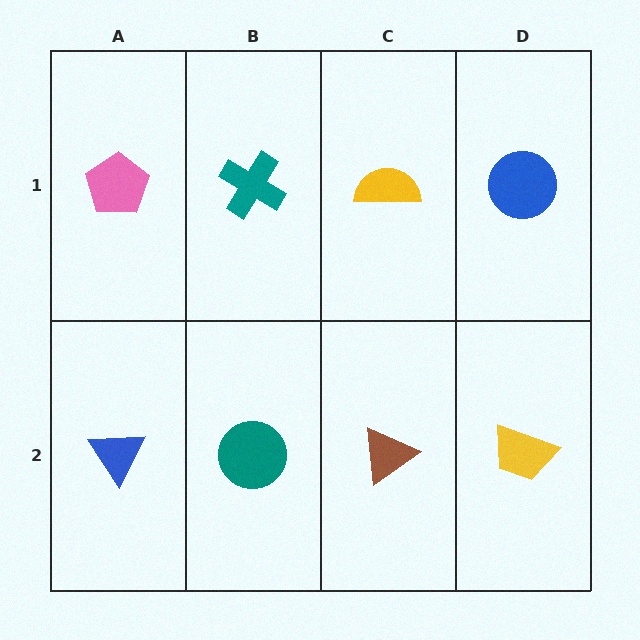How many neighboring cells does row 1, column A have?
2.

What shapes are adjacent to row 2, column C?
A yellow semicircle (row 1, column C), a teal circle (row 2, column B), a yellow trapezoid (row 2, column D).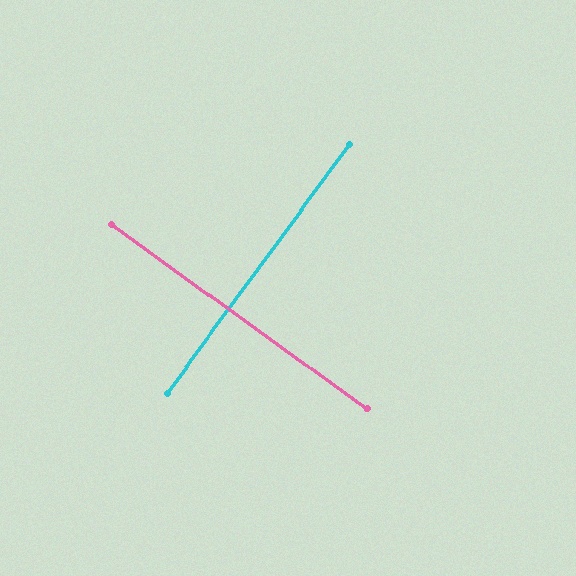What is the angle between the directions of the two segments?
Approximately 90 degrees.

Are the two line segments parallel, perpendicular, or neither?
Perpendicular — they meet at approximately 90°.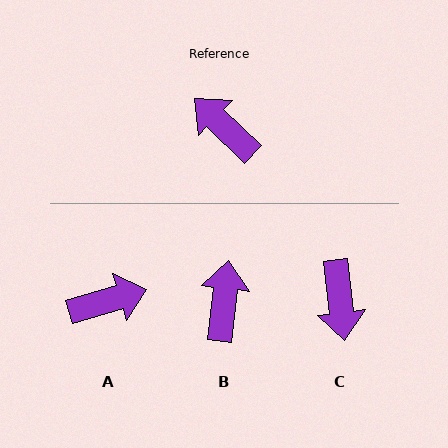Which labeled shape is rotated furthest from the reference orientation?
C, about 141 degrees away.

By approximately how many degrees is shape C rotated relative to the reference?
Approximately 141 degrees counter-clockwise.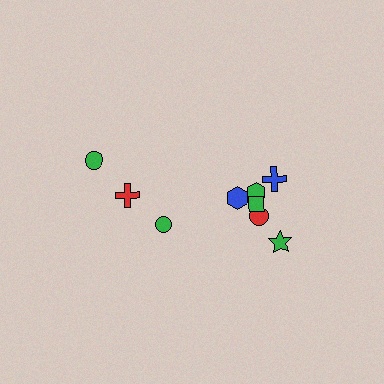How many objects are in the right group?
There are 6 objects.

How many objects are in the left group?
There are 3 objects.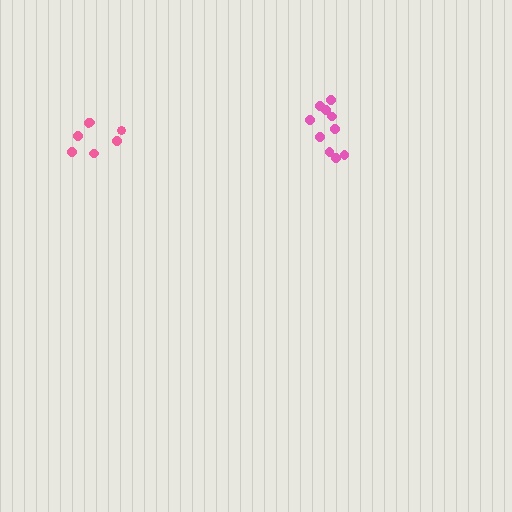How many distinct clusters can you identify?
There are 2 distinct clusters.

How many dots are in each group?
Group 1: 10 dots, Group 2: 7 dots (17 total).